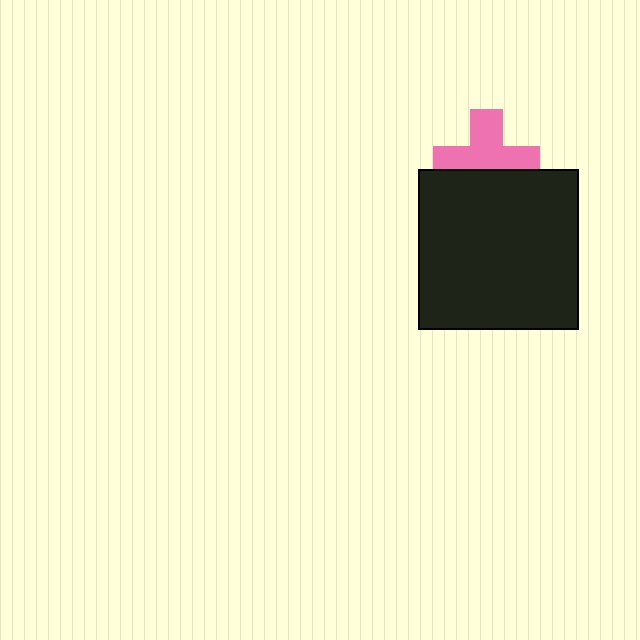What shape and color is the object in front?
The object in front is a black square.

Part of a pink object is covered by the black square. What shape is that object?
It is a cross.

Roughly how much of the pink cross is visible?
About half of it is visible (roughly 62%).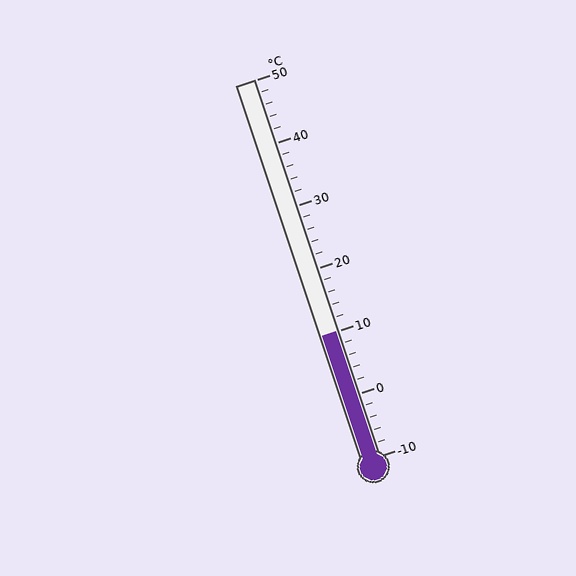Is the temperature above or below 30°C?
The temperature is below 30°C.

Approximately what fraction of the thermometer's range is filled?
The thermometer is filled to approximately 35% of its range.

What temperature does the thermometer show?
The thermometer shows approximately 10°C.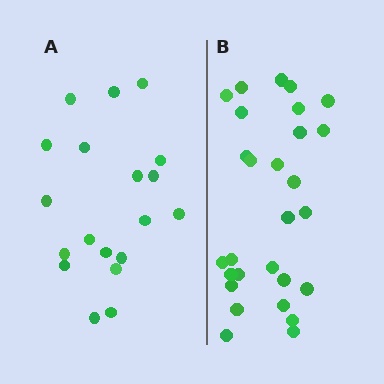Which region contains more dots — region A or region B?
Region B (the right region) has more dots.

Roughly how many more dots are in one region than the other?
Region B has roughly 8 or so more dots than region A.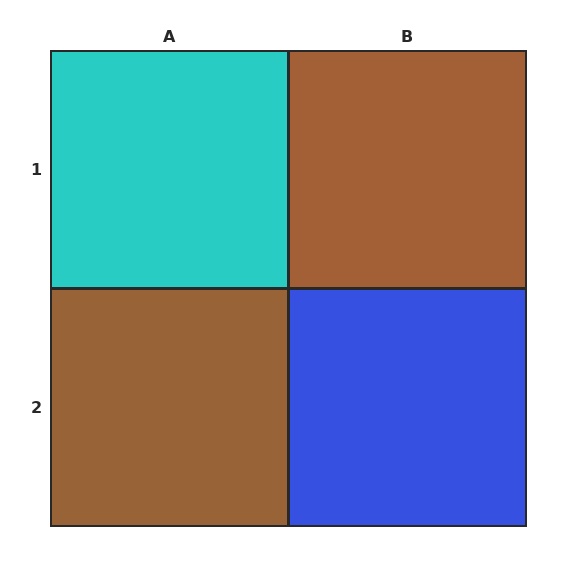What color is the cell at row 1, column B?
Brown.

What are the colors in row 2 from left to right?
Brown, blue.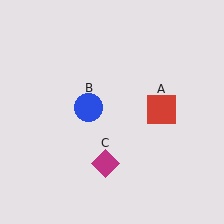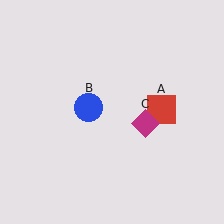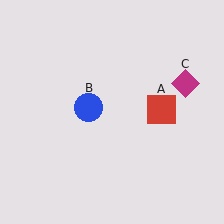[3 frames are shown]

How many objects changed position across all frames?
1 object changed position: magenta diamond (object C).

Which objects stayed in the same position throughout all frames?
Red square (object A) and blue circle (object B) remained stationary.